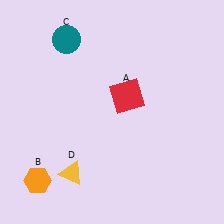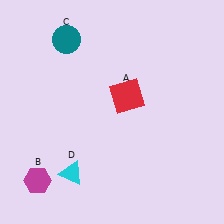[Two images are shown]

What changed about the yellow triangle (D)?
In Image 1, D is yellow. In Image 2, it changed to cyan.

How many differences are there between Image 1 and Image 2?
There are 2 differences between the two images.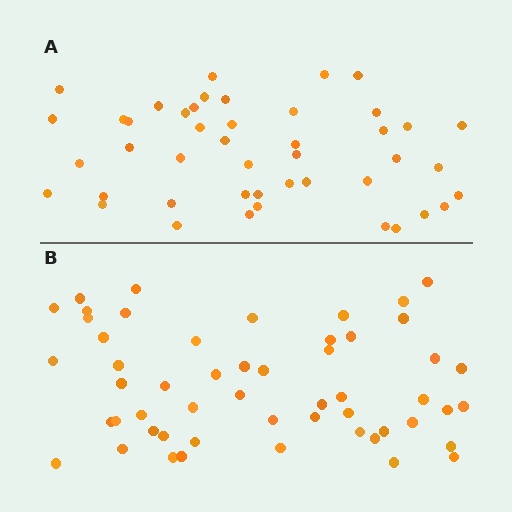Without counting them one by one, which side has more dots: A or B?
Region B (the bottom region) has more dots.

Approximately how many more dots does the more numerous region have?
Region B has roughly 8 or so more dots than region A.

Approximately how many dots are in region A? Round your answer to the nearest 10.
About 40 dots. (The exact count is 45, which rounds to 40.)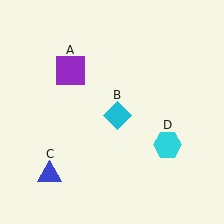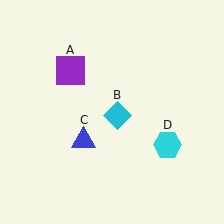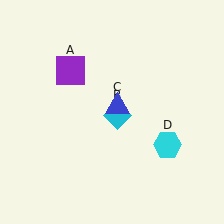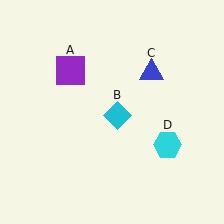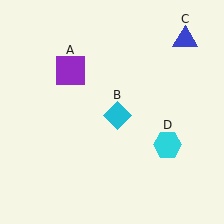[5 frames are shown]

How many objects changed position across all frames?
1 object changed position: blue triangle (object C).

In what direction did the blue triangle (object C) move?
The blue triangle (object C) moved up and to the right.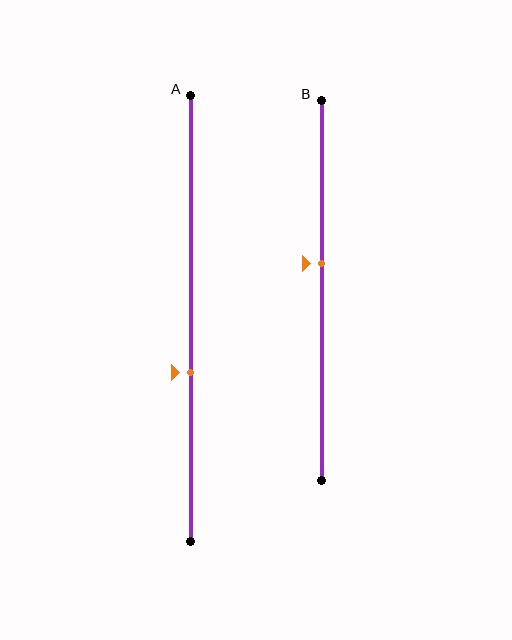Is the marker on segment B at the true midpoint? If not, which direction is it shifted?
No, the marker on segment B is shifted upward by about 7% of the segment length.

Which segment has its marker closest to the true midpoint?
Segment B has its marker closest to the true midpoint.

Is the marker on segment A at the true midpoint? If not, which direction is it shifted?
No, the marker on segment A is shifted downward by about 12% of the segment length.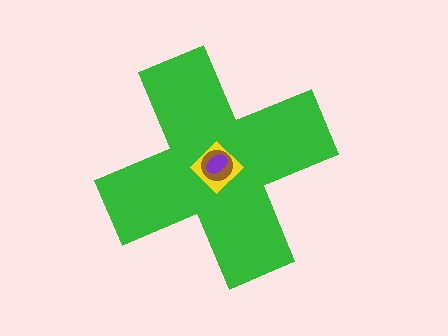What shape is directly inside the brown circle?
The purple ellipse.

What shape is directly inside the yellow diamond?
The brown circle.